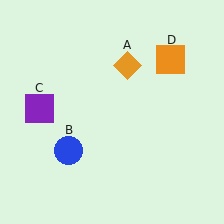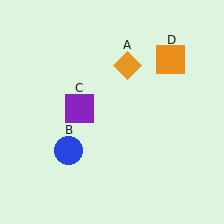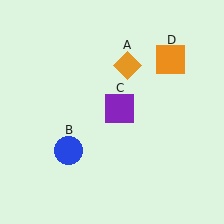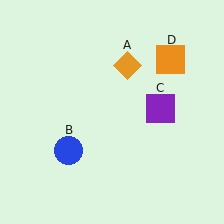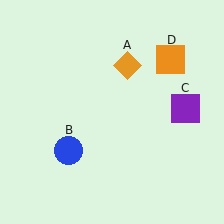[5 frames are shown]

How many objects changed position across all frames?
1 object changed position: purple square (object C).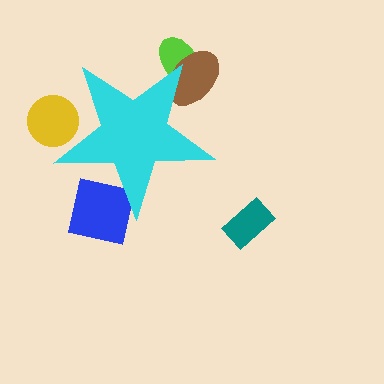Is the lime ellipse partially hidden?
Yes, the lime ellipse is partially hidden behind the cyan star.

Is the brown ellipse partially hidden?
Yes, the brown ellipse is partially hidden behind the cyan star.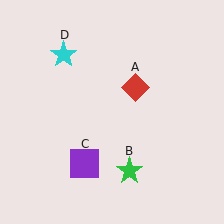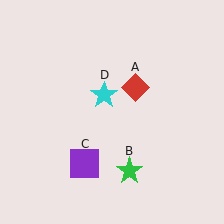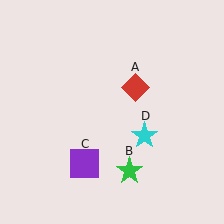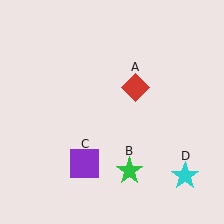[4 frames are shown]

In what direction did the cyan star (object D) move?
The cyan star (object D) moved down and to the right.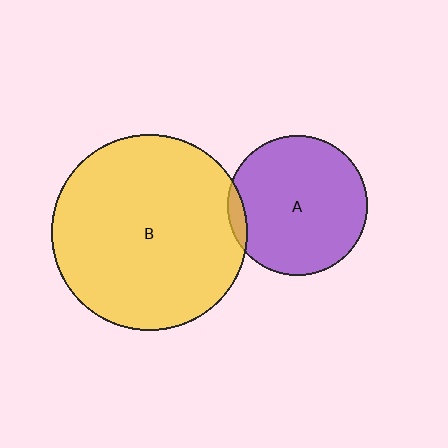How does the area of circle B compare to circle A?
Approximately 1.9 times.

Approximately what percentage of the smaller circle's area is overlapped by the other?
Approximately 5%.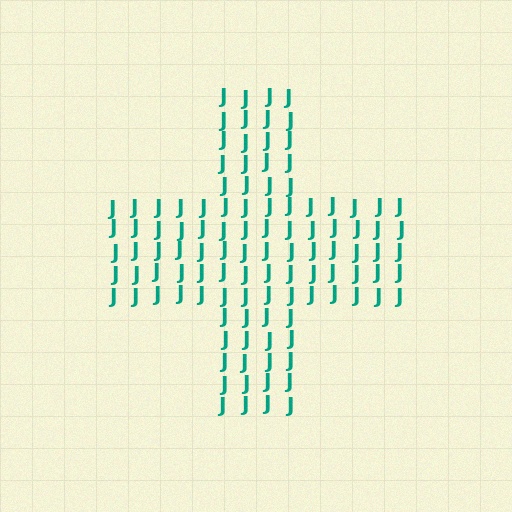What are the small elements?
The small elements are letter J's.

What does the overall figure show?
The overall figure shows a cross.